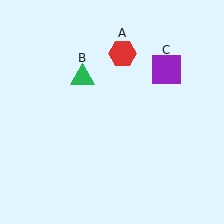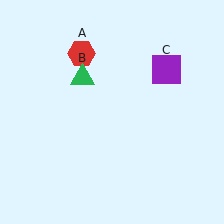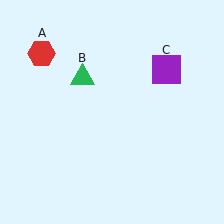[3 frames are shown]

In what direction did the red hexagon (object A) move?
The red hexagon (object A) moved left.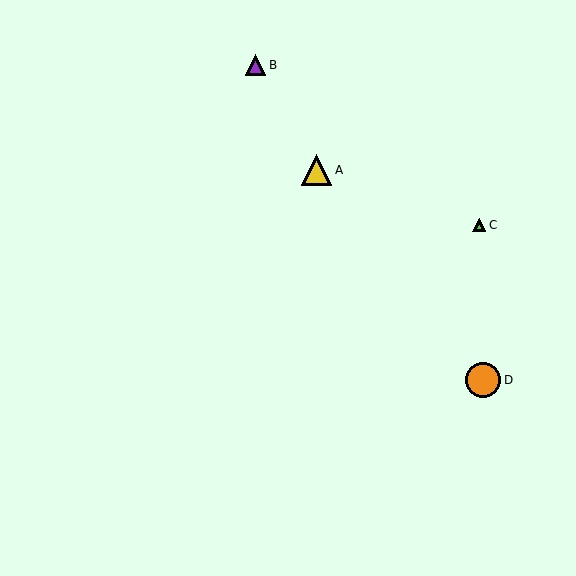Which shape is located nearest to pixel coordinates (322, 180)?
The yellow triangle (labeled A) at (316, 170) is nearest to that location.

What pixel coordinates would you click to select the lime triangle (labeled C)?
Click at (479, 225) to select the lime triangle C.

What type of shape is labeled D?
Shape D is an orange circle.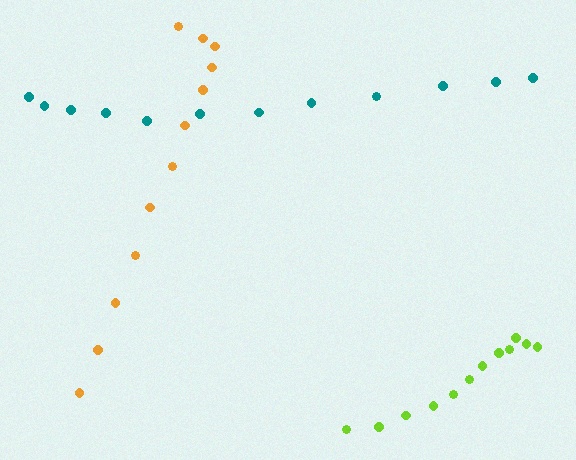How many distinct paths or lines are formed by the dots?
There are 3 distinct paths.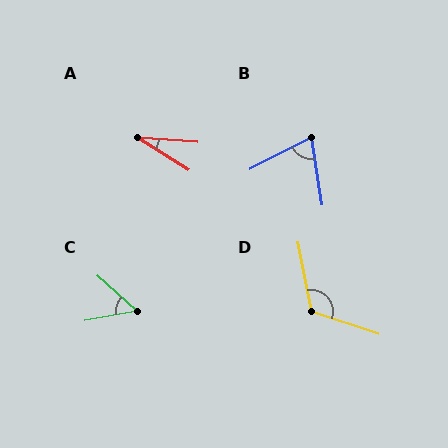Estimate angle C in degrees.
Approximately 52 degrees.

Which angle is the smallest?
A, at approximately 28 degrees.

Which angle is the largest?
D, at approximately 120 degrees.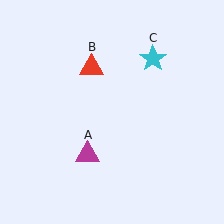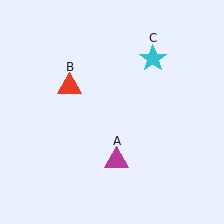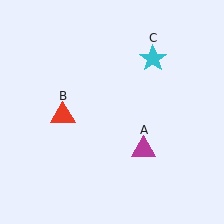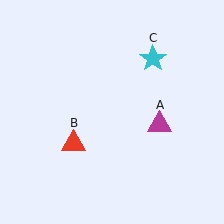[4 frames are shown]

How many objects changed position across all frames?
2 objects changed position: magenta triangle (object A), red triangle (object B).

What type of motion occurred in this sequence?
The magenta triangle (object A), red triangle (object B) rotated counterclockwise around the center of the scene.